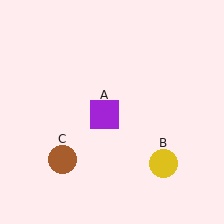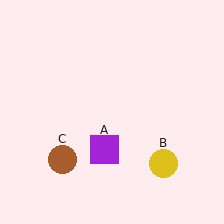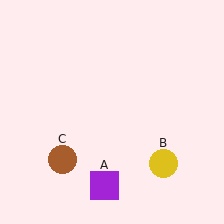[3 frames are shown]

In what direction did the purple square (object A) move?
The purple square (object A) moved down.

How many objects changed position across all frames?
1 object changed position: purple square (object A).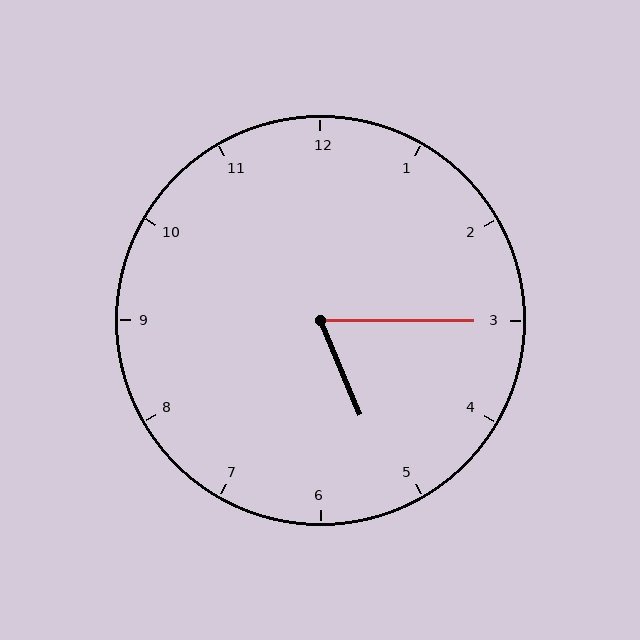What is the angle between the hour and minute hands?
Approximately 68 degrees.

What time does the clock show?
5:15.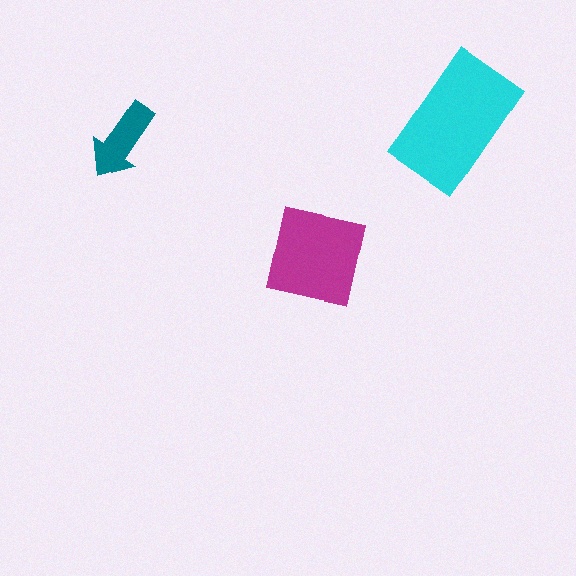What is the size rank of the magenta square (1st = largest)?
2nd.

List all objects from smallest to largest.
The teal arrow, the magenta square, the cyan rectangle.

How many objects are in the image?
There are 3 objects in the image.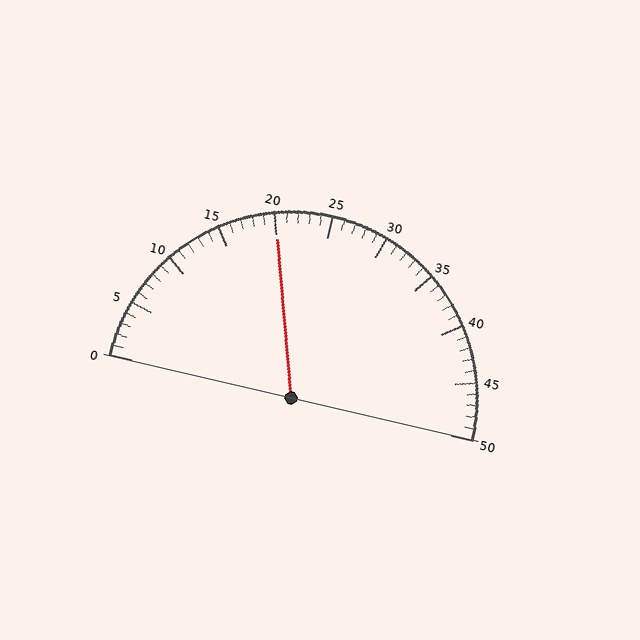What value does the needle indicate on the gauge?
The needle indicates approximately 20.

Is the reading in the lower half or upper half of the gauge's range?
The reading is in the lower half of the range (0 to 50).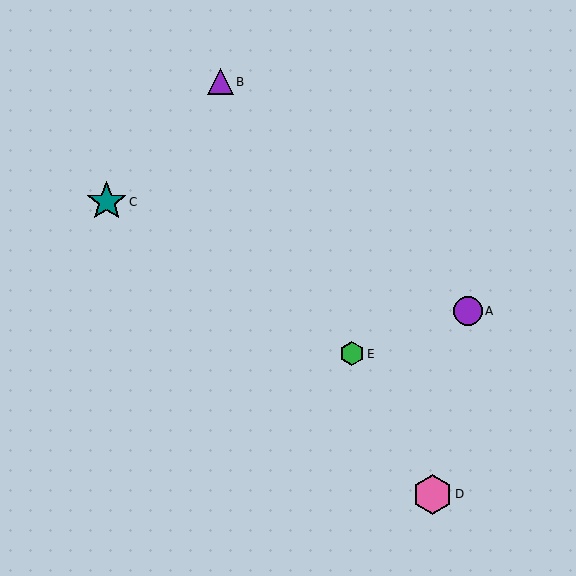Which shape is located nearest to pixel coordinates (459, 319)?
The purple circle (labeled A) at (468, 311) is nearest to that location.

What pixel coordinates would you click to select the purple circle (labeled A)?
Click at (468, 311) to select the purple circle A.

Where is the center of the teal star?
The center of the teal star is at (107, 202).